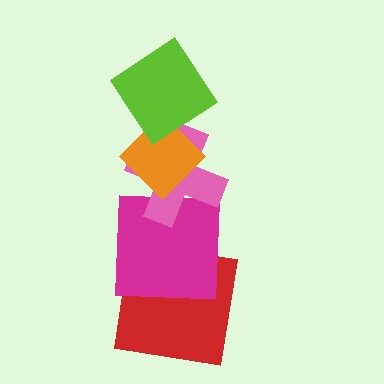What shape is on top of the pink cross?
The orange diamond is on top of the pink cross.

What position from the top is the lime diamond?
The lime diamond is 1st from the top.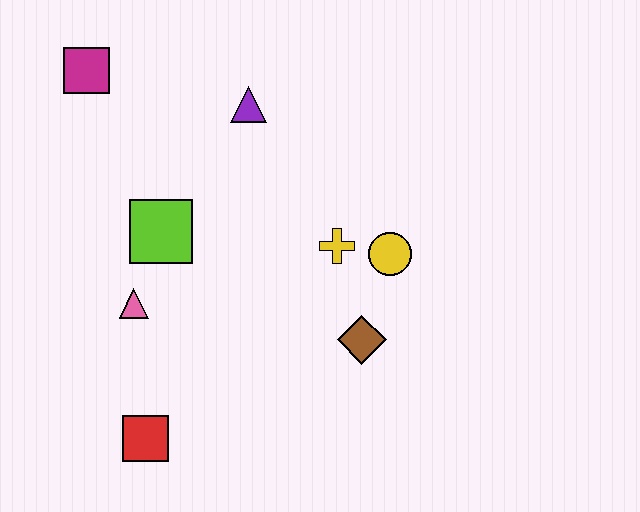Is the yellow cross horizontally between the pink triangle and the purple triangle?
No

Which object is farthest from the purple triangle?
The red square is farthest from the purple triangle.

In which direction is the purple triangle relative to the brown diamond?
The purple triangle is above the brown diamond.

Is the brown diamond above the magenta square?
No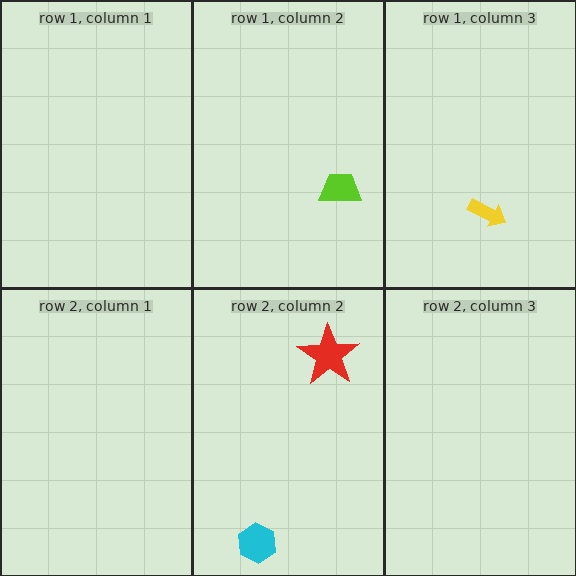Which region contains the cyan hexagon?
The row 2, column 2 region.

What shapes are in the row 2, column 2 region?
The red star, the cyan hexagon.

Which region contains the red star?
The row 2, column 2 region.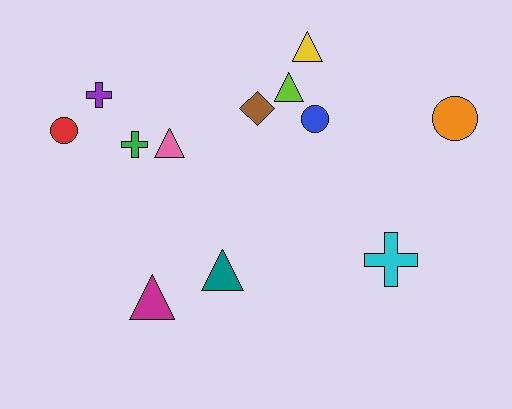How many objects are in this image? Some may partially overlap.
There are 12 objects.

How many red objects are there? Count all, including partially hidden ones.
There is 1 red object.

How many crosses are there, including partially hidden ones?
There are 3 crosses.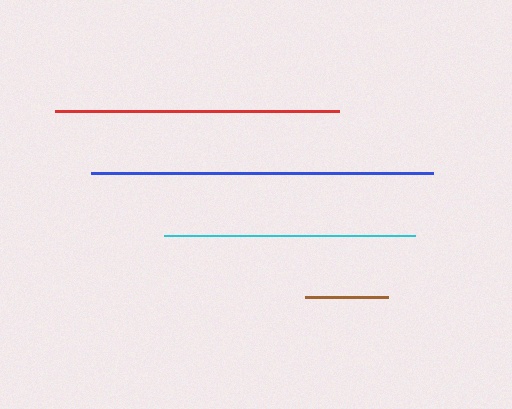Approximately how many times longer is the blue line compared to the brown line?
The blue line is approximately 4.1 times the length of the brown line.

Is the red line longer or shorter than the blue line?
The blue line is longer than the red line.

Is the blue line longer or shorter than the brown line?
The blue line is longer than the brown line.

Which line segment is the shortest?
The brown line is the shortest at approximately 83 pixels.